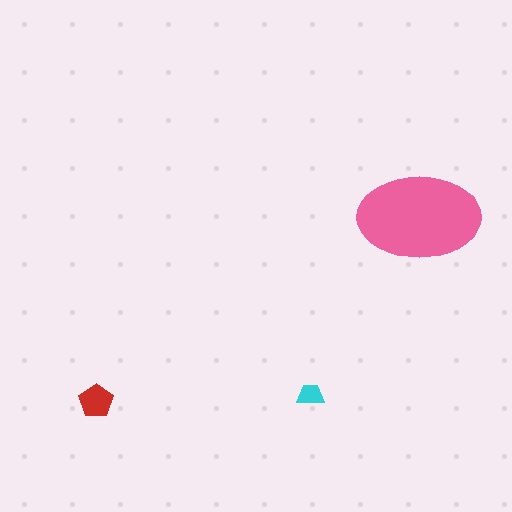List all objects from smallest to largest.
The cyan trapezoid, the red pentagon, the pink ellipse.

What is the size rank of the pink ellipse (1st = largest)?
1st.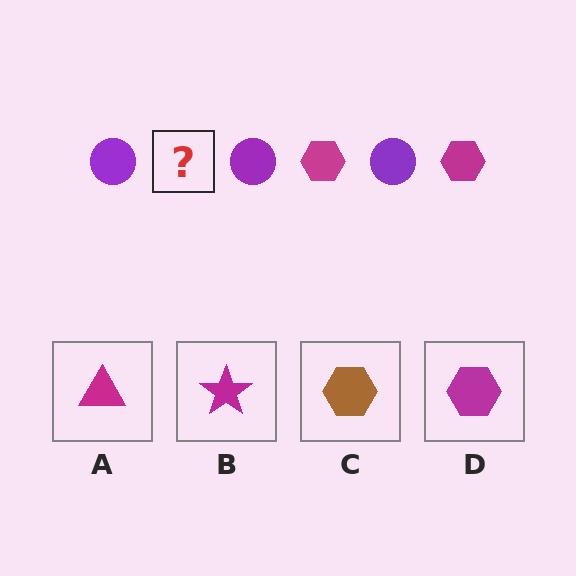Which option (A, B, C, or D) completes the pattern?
D.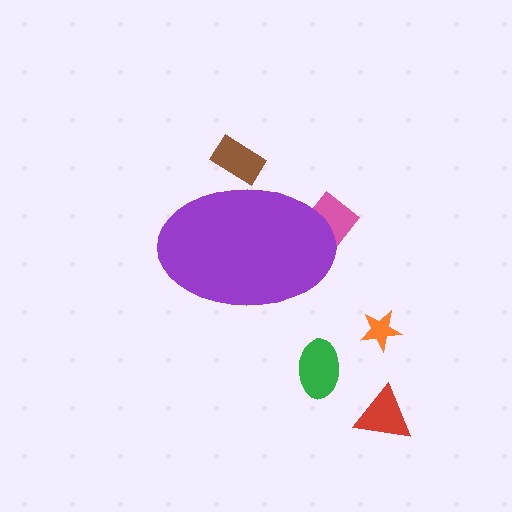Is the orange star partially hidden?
No, the orange star is fully visible.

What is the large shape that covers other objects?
A purple ellipse.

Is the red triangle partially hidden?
No, the red triangle is fully visible.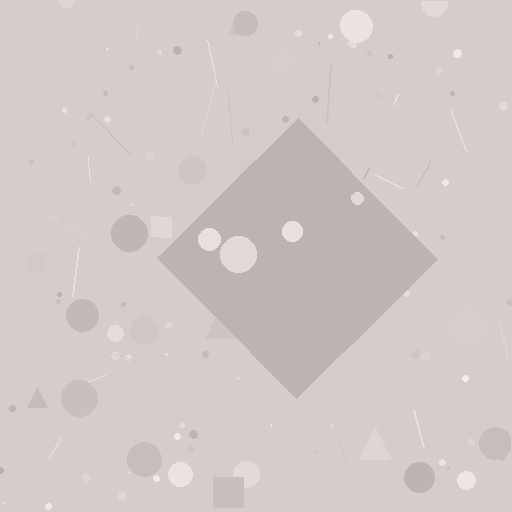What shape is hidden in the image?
A diamond is hidden in the image.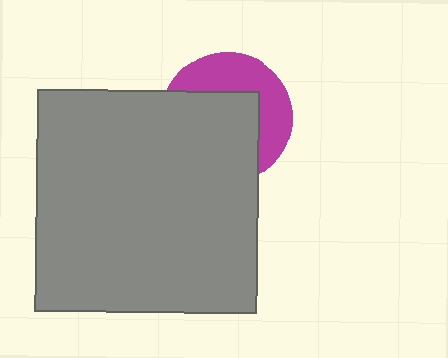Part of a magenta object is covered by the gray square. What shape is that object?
It is a circle.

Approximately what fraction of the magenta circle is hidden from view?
Roughly 59% of the magenta circle is hidden behind the gray square.